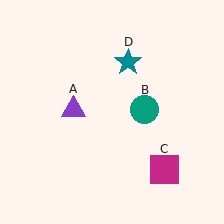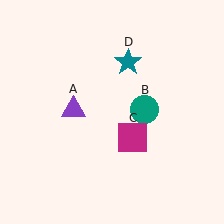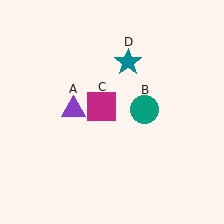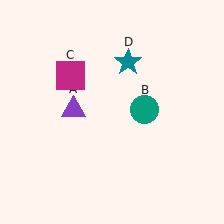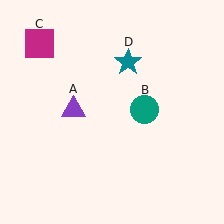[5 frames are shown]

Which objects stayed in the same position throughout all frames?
Purple triangle (object A) and teal circle (object B) and teal star (object D) remained stationary.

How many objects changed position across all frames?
1 object changed position: magenta square (object C).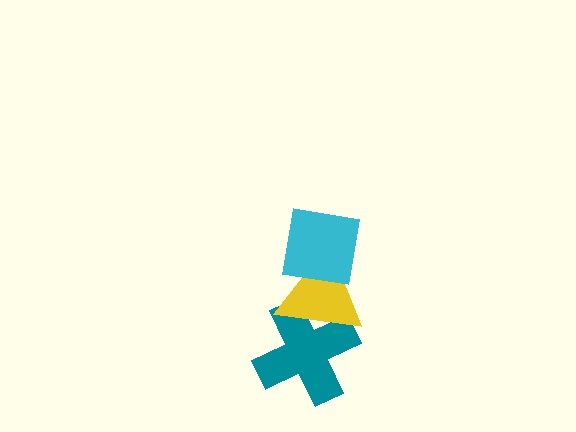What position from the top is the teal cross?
The teal cross is 3rd from the top.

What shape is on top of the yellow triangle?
The cyan square is on top of the yellow triangle.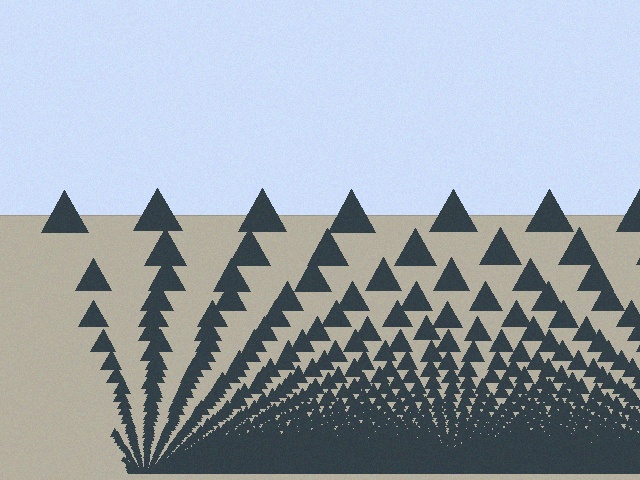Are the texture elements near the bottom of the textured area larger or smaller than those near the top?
Smaller. The gradient is inverted — elements near the bottom are smaller and denser.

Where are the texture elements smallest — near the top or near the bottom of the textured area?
Near the bottom.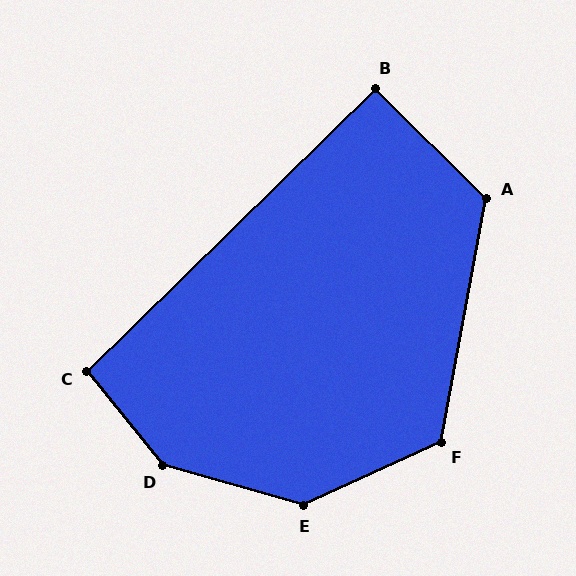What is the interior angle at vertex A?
Approximately 124 degrees (obtuse).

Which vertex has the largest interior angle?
D, at approximately 144 degrees.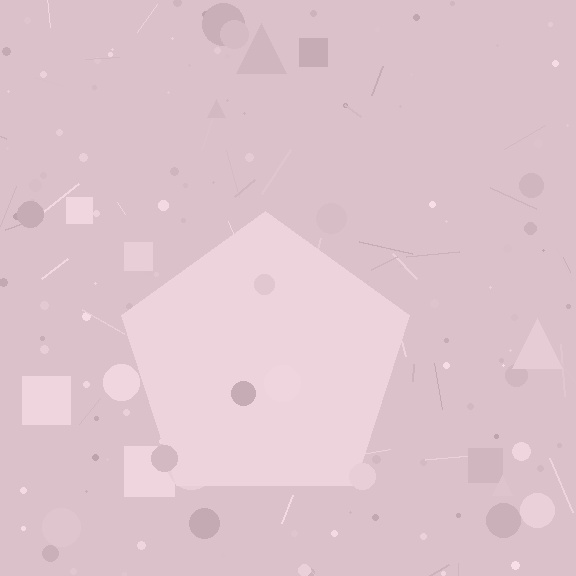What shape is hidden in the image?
A pentagon is hidden in the image.